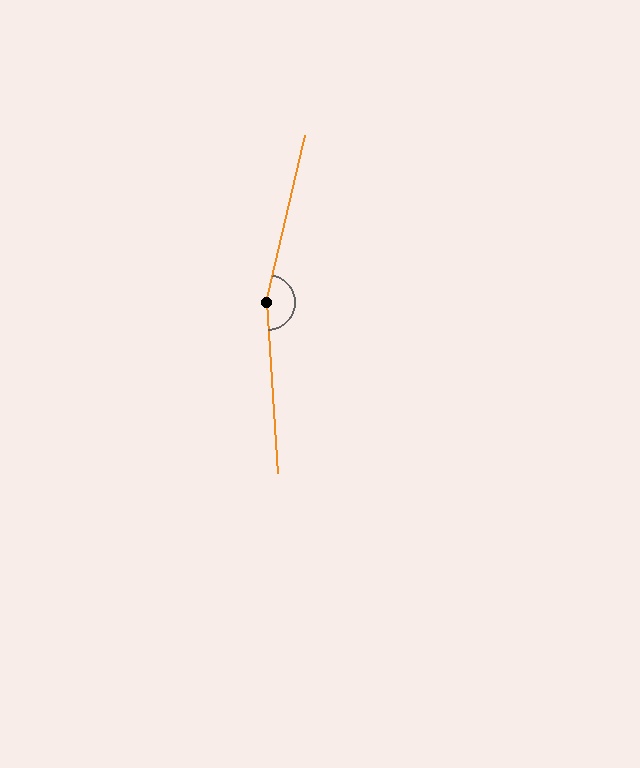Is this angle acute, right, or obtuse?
It is obtuse.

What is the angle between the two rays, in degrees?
Approximately 163 degrees.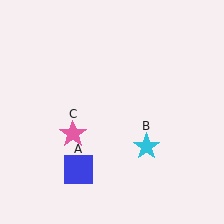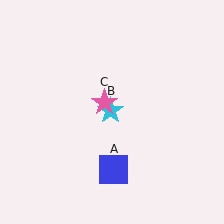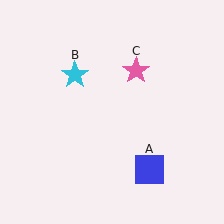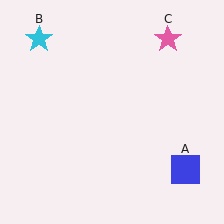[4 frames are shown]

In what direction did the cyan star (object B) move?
The cyan star (object B) moved up and to the left.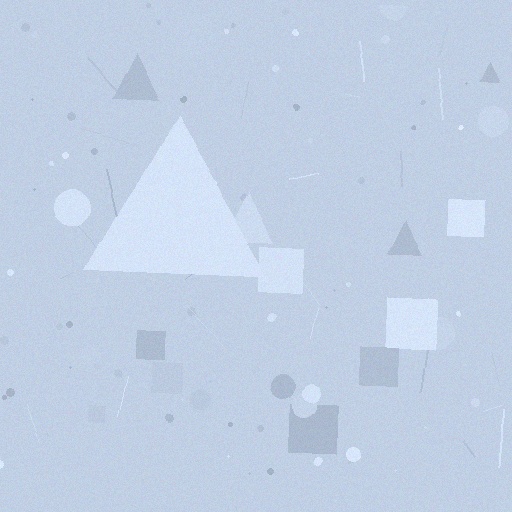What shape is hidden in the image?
A triangle is hidden in the image.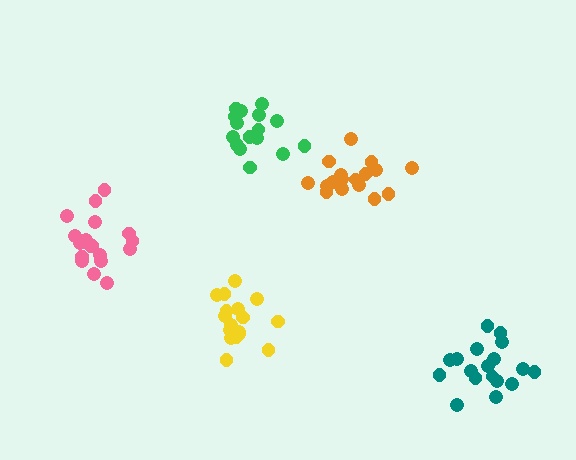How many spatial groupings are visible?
There are 5 spatial groupings.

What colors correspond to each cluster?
The clusters are colored: pink, teal, green, yellow, orange.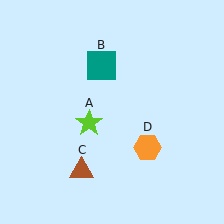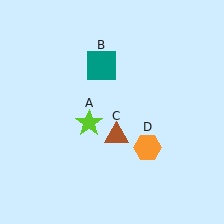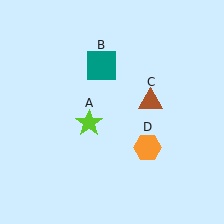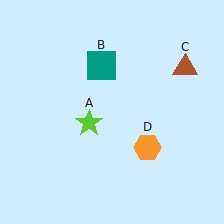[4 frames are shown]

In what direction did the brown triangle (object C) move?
The brown triangle (object C) moved up and to the right.